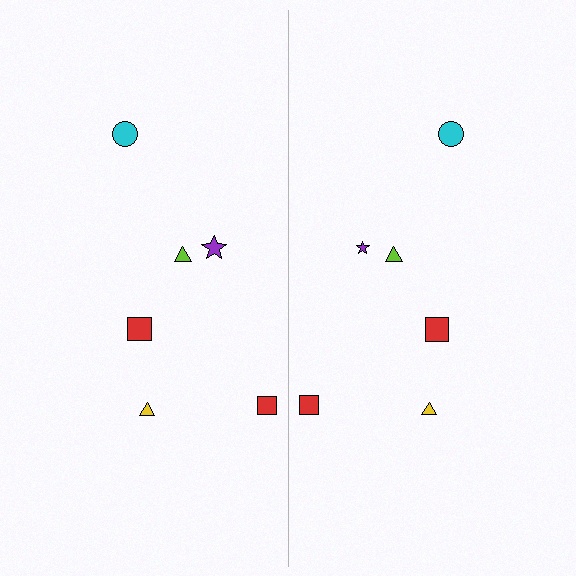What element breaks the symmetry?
The purple star on the right side has a different size than its mirror counterpart.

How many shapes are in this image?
There are 12 shapes in this image.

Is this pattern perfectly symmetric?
No, the pattern is not perfectly symmetric. The purple star on the right side has a different size than its mirror counterpart.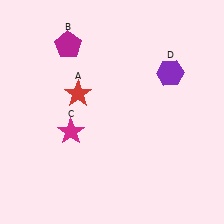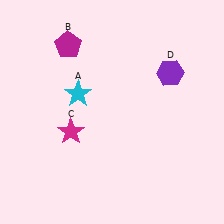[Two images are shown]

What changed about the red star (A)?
In Image 1, A is red. In Image 2, it changed to cyan.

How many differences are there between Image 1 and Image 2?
There is 1 difference between the two images.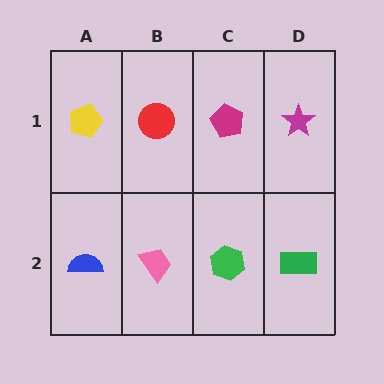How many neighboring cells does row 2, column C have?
3.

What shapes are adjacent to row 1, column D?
A green rectangle (row 2, column D), a magenta pentagon (row 1, column C).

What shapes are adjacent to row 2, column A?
A yellow pentagon (row 1, column A), a pink trapezoid (row 2, column B).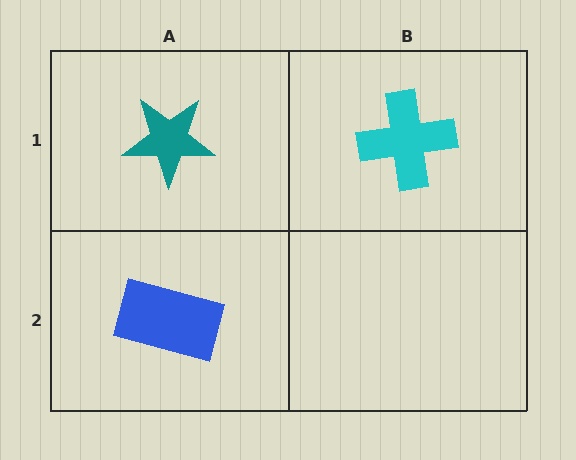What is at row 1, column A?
A teal star.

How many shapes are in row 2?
1 shape.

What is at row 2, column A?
A blue rectangle.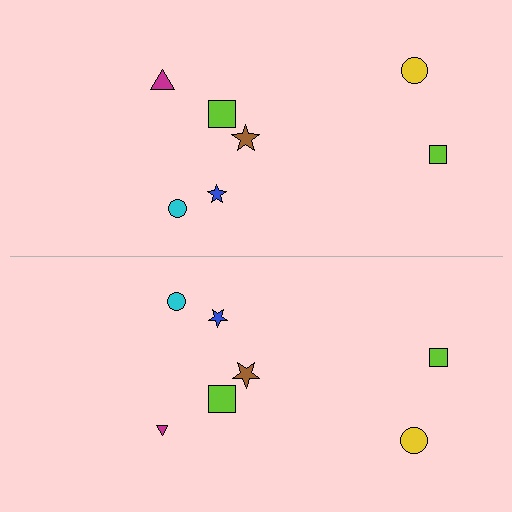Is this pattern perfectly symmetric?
No, the pattern is not perfectly symmetric. The magenta triangle on the bottom side has a different size than its mirror counterpart.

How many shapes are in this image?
There are 14 shapes in this image.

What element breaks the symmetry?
The magenta triangle on the bottom side has a different size than its mirror counterpart.